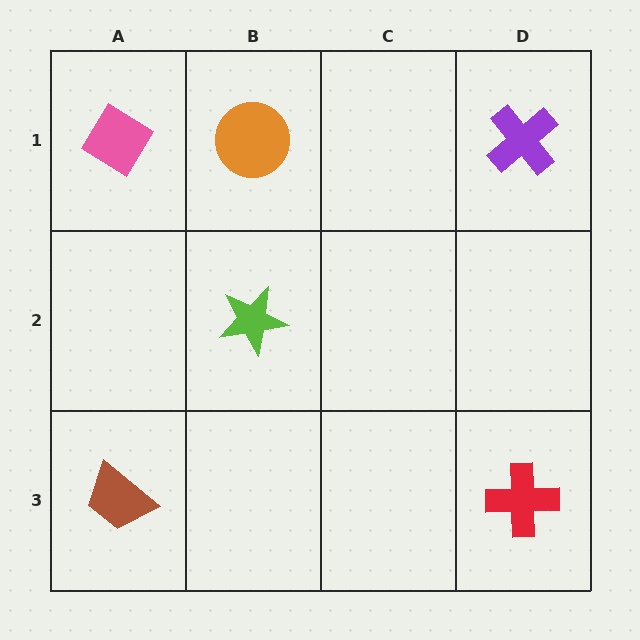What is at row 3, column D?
A red cross.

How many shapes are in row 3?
2 shapes.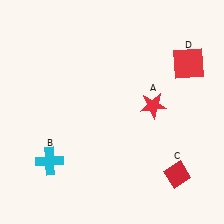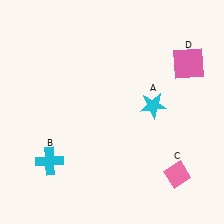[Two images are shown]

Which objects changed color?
A changed from red to cyan. C changed from red to pink. D changed from red to pink.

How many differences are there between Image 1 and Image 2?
There are 3 differences between the two images.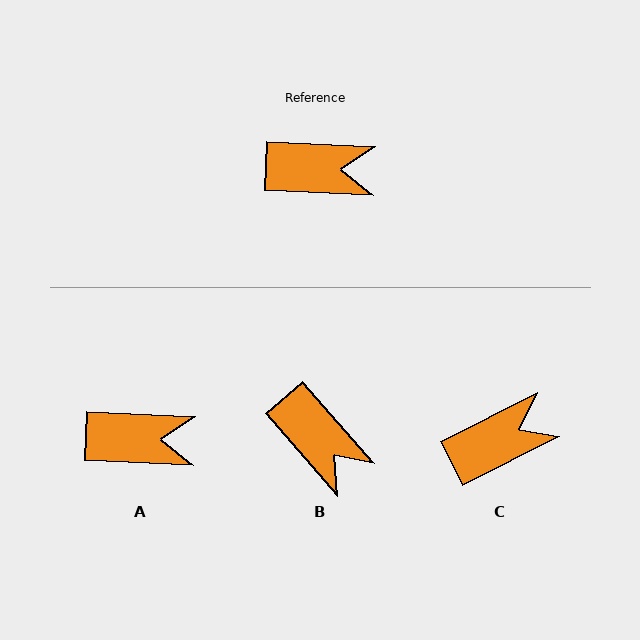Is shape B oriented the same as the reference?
No, it is off by about 46 degrees.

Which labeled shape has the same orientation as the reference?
A.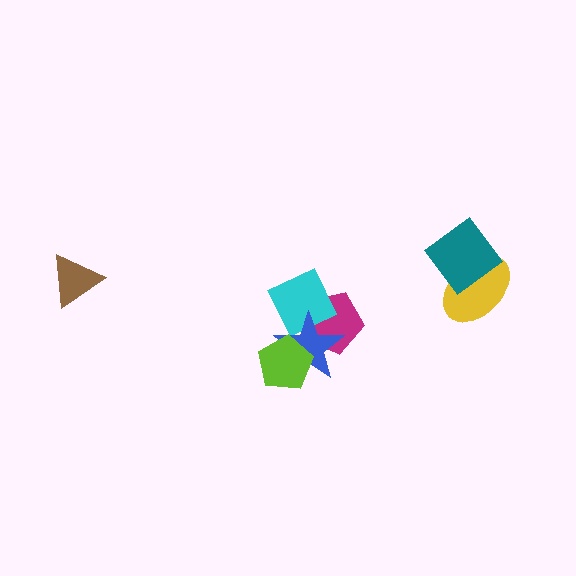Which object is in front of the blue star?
The lime pentagon is in front of the blue star.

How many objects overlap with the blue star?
3 objects overlap with the blue star.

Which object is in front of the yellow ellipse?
The teal diamond is in front of the yellow ellipse.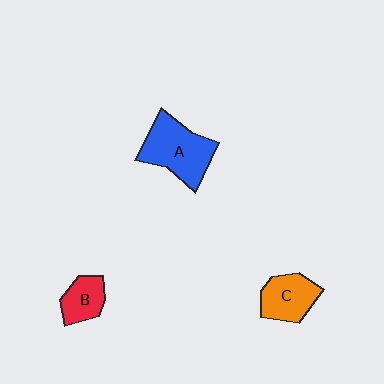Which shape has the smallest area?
Shape B (red).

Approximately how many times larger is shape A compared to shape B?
Approximately 2.0 times.